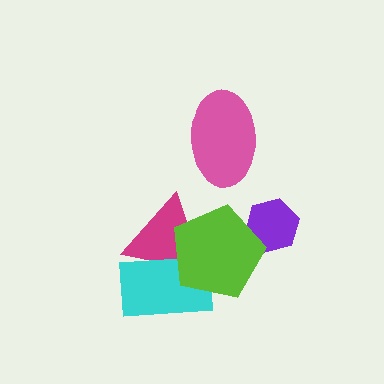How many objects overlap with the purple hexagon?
1 object overlaps with the purple hexagon.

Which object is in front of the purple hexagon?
The lime pentagon is in front of the purple hexagon.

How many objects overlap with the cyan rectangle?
2 objects overlap with the cyan rectangle.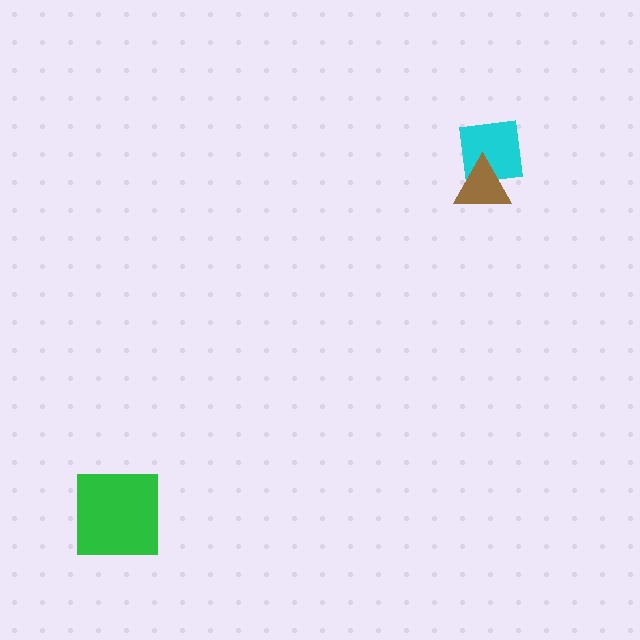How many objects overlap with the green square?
0 objects overlap with the green square.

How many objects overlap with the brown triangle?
1 object overlaps with the brown triangle.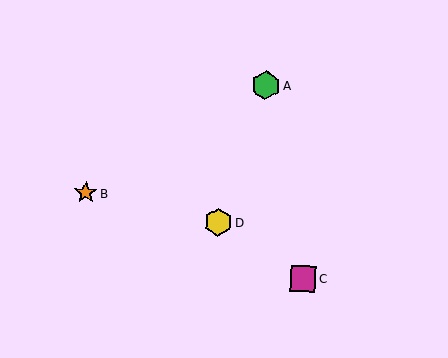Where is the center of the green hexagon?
The center of the green hexagon is at (266, 85).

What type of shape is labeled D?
Shape D is a yellow hexagon.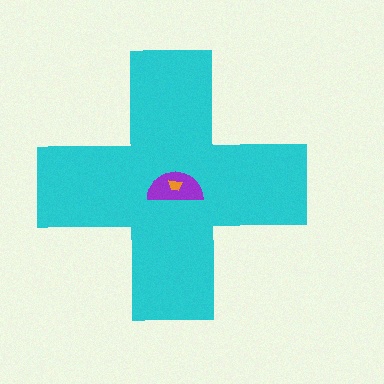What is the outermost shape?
The cyan cross.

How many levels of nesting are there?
3.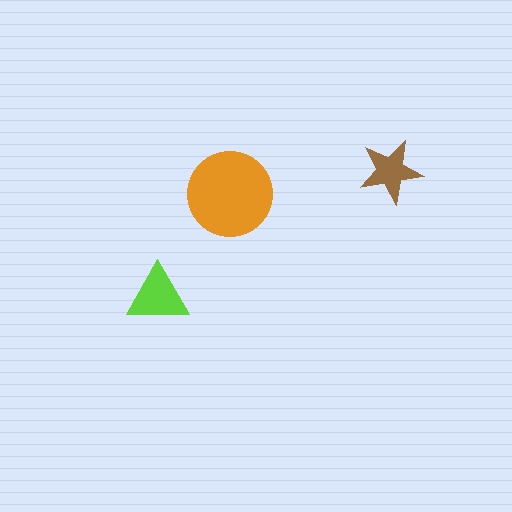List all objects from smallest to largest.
The brown star, the lime triangle, the orange circle.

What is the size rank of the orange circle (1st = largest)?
1st.